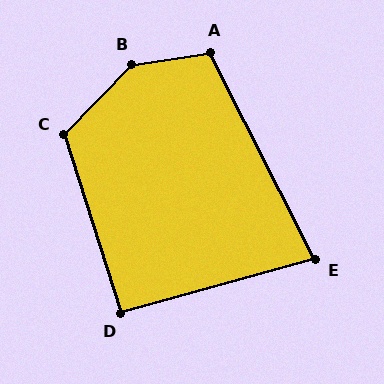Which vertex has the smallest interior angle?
E, at approximately 79 degrees.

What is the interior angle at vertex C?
Approximately 118 degrees (obtuse).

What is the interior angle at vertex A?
Approximately 108 degrees (obtuse).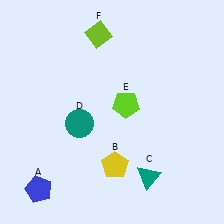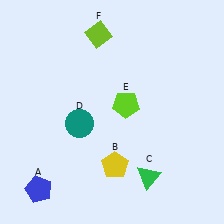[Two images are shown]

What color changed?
The triangle (C) changed from teal in Image 1 to green in Image 2.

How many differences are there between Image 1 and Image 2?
There is 1 difference between the two images.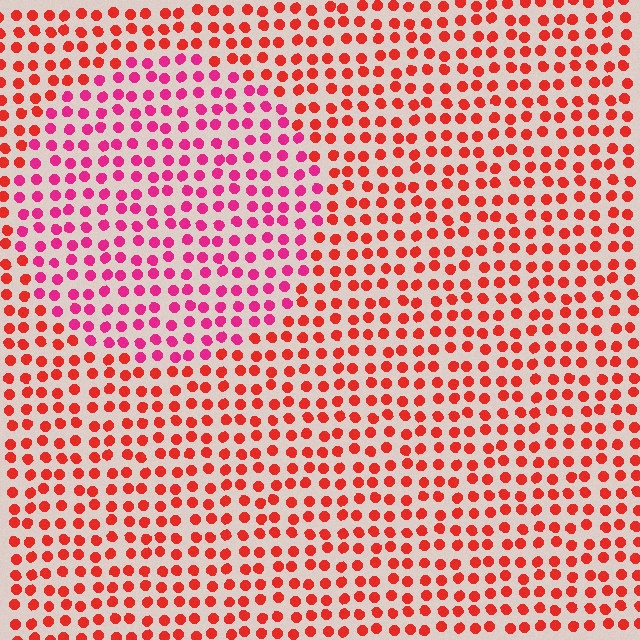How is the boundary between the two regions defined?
The boundary is defined purely by a slight shift in hue (about 34 degrees). Spacing, size, and orientation are identical on both sides.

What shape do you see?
I see a circle.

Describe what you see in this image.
The image is filled with small red elements in a uniform arrangement. A circle-shaped region is visible where the elements are tinted to a slightly different hue, forming a subtle color boundary.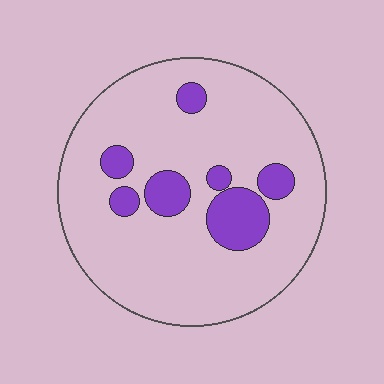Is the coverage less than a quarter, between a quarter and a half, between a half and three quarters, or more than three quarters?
Less than a quarter.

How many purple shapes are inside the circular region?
7.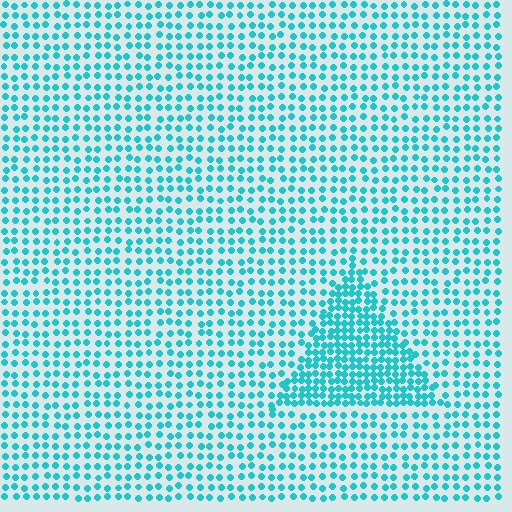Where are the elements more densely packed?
The elements are more densely packed inside the triangle boundary.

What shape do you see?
I see a triangle.